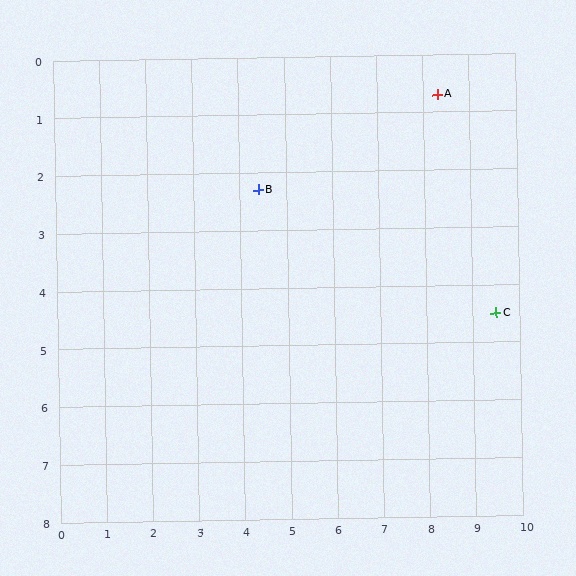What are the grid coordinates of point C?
Point C is at approximately (9.5, 4.5).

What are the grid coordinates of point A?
Point A is at approximately (8.3, 0.7).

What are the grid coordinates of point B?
Point B is at approximately (4.4, 2.3).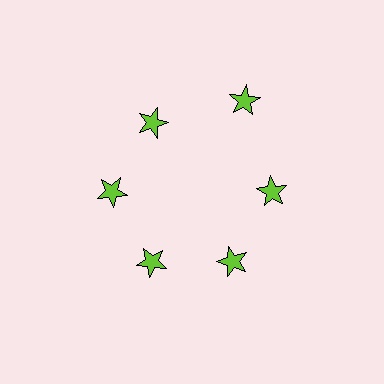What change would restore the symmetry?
The symmetry would be restored by moving it inward, back onto the ring so that all 6 stars sit at equal angles and equal distance from the center.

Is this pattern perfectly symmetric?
No. The 6 lime stars are arranged in a ring, but one element near the 1 o'clock position is pushed outward from the center, breaking the 6-fold rotational symmetry.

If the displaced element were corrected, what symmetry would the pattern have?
It would have 6-fold rotational symmetry — the pattern would map onto itself every 60 degrees.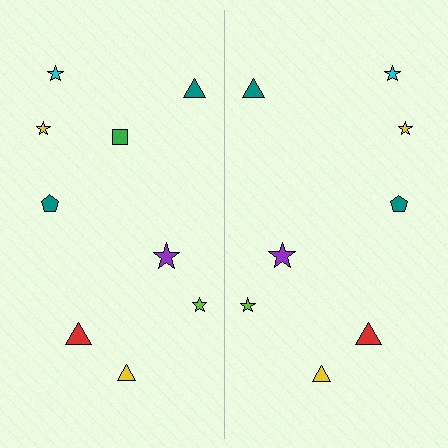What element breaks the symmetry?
A green square is missing from the right side.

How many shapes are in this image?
There are 17 shapes in this image.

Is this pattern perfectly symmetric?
No, the pattern is not perfectly symmetric. A green square is missing from the right side.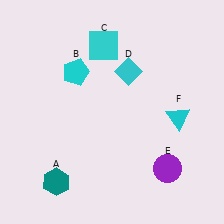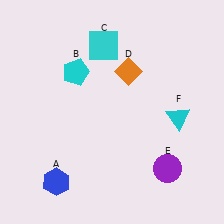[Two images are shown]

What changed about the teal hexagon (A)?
In Image 1, A is teal. In Image 2, it changed to blue.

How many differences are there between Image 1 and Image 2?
There are 2 differences between the two images.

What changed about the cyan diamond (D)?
In Image 1, D is cyan. In Image 2, it changed to orange.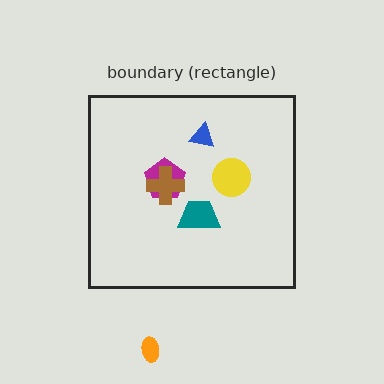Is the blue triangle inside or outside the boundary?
Inside.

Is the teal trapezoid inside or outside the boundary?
Inside.